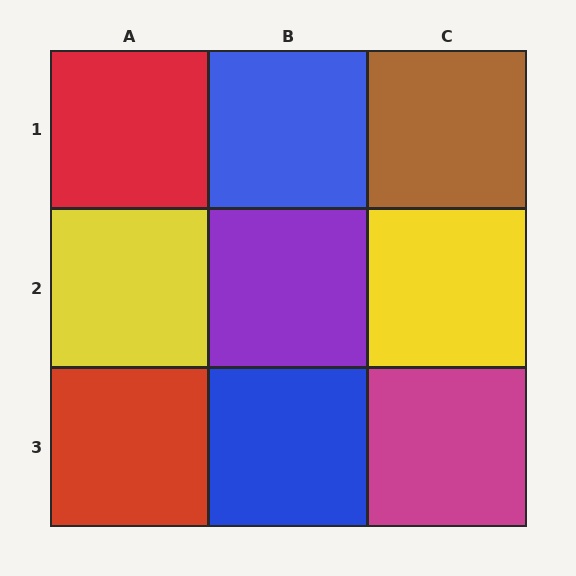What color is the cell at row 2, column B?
Purple.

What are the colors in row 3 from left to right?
Red, blue, magenta.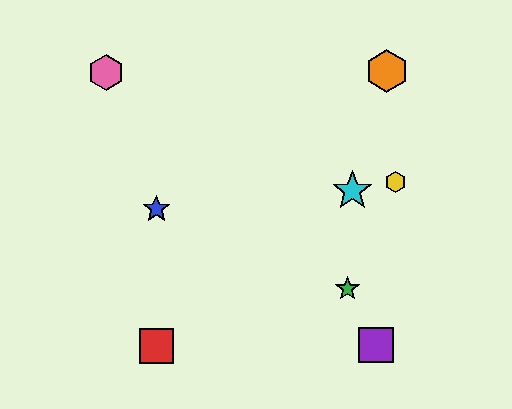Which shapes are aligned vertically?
The red square, the blue star are aligned vertically.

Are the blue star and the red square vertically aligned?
Yes, both are at x≈156.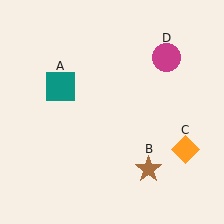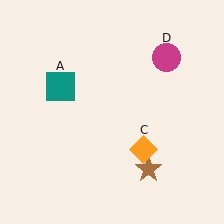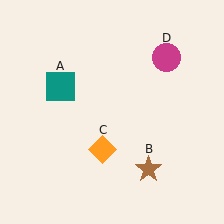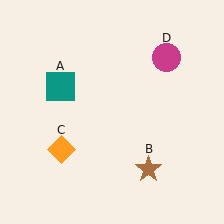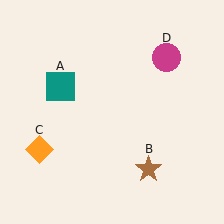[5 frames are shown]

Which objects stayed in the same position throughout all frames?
Teal square (object A) and brown star (object B) and magenta circle (object D) remained stationary.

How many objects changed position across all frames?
1 object changed position: orange diamond (object C).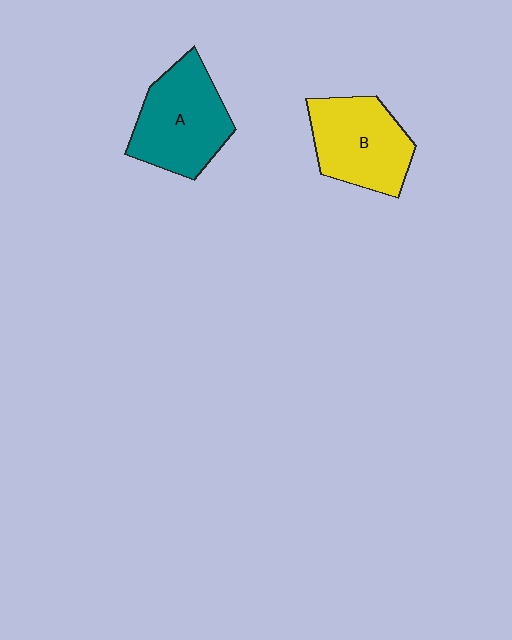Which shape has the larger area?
Shape A (teal).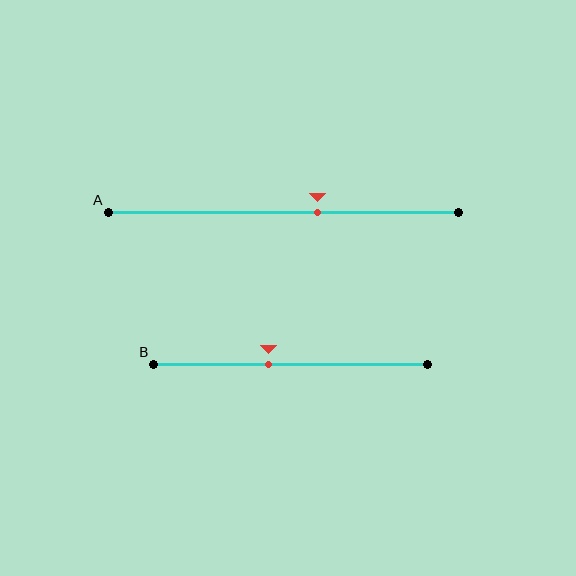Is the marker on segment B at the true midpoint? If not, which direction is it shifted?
No, the marker on segment B is shifted to the left by about 8% of the segment length.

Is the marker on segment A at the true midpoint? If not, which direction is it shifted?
No, the marker on segment A is shifted to the right by about 10% of the segment length.